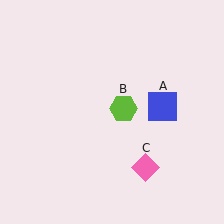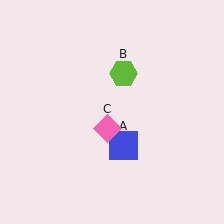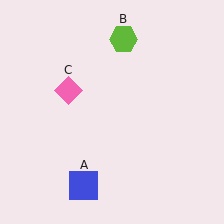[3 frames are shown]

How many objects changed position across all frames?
3 objects changed position: blue square (object A), lime hexagon (object B), pink diamond (object C).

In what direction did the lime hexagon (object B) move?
The lime hexagon (object B) moved up.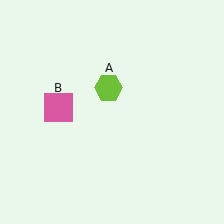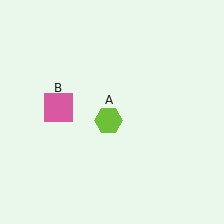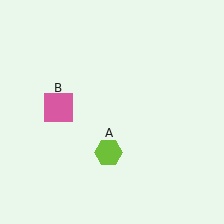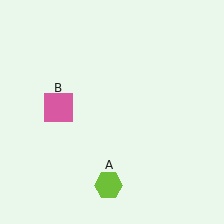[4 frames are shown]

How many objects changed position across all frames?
1 object changed position: lime hexagon (object A).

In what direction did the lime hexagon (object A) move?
The lime hexagon (object A) moved down.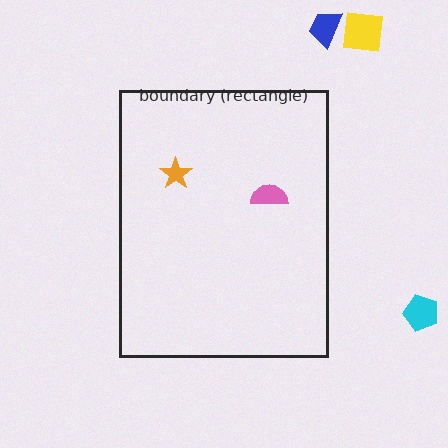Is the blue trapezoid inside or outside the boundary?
Outside.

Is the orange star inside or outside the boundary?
Inside.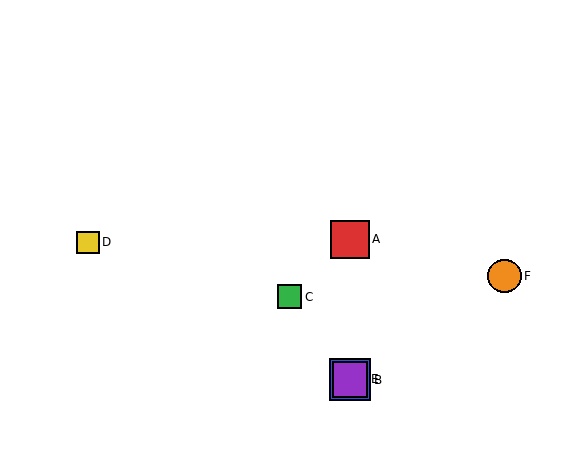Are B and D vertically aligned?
No, B is at x≈350 and D is at x≈88.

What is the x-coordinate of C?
Object C is at x≈290.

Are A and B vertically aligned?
Yes, both are at x≈350.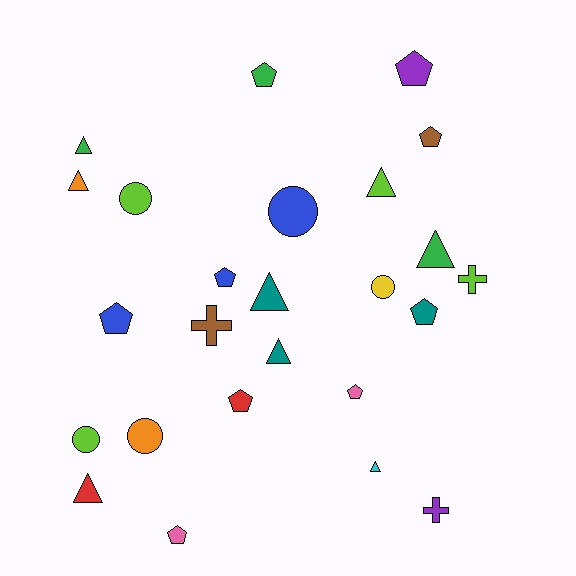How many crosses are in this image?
There are 3 crosses.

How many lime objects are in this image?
There are 4 lime objects.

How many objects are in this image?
There are 25 objects.